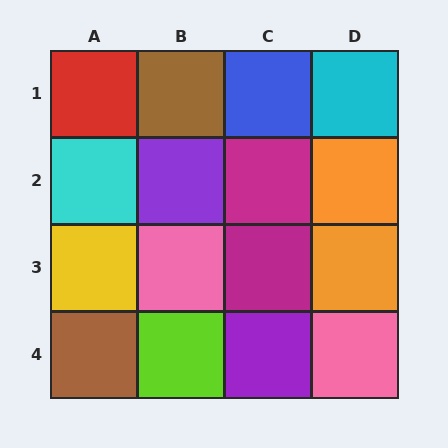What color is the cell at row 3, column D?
Orange.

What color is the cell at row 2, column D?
Orange.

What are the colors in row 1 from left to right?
Red, brown, blue, cyan.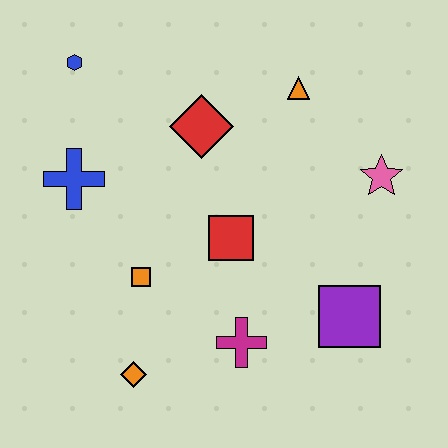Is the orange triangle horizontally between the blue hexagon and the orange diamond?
No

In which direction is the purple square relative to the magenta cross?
The purple square is to the right of the magenta cross.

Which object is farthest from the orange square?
The pink star is farthest from the orange square.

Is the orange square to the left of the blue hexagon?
No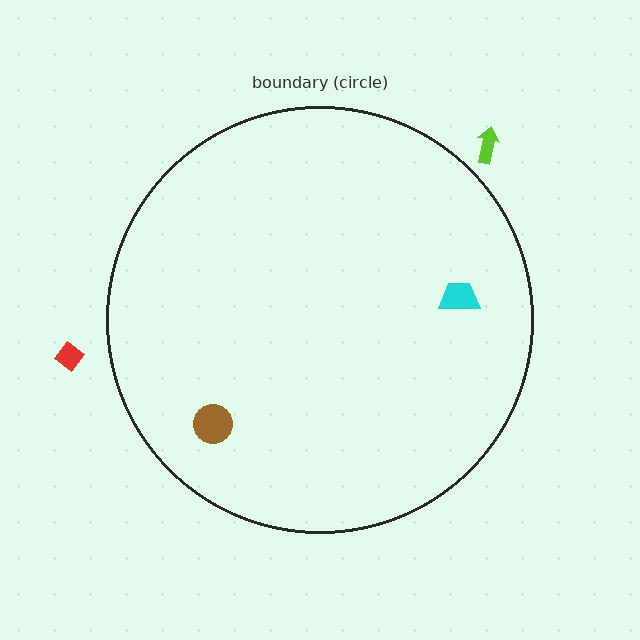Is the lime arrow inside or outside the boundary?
Outside.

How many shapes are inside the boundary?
2 inside, 2 outside.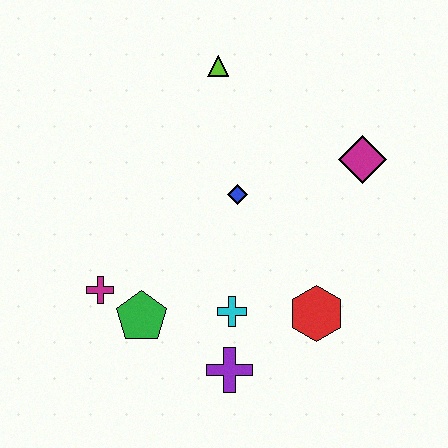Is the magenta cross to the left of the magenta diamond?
Yes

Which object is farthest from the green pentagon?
The magenta diamond is farthest from the green pentagon.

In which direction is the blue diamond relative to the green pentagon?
The blue diamond is above the green pentagon.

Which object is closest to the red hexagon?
The cyan cross is closest to the red hexagon.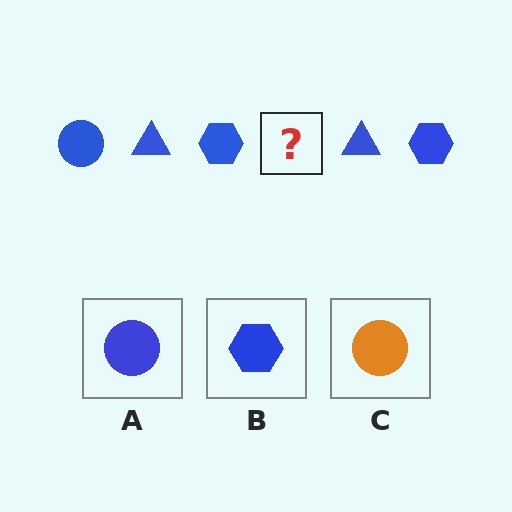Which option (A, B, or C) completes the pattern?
A.